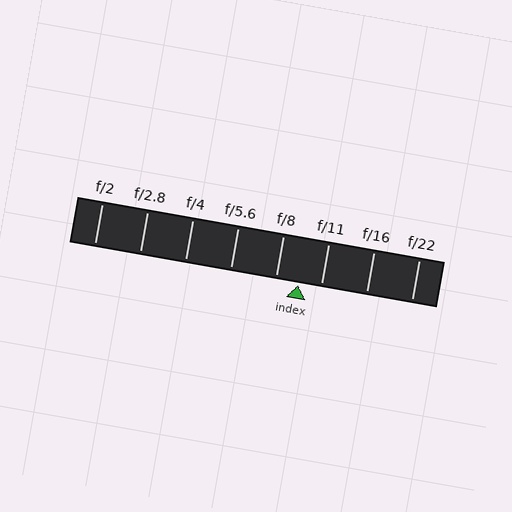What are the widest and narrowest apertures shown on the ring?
The widest aperture shown is f/2 and the narrowest is f/22.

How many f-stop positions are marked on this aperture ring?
There are 8 f-stop positions marked.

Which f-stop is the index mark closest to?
The index mark is closest to f/11.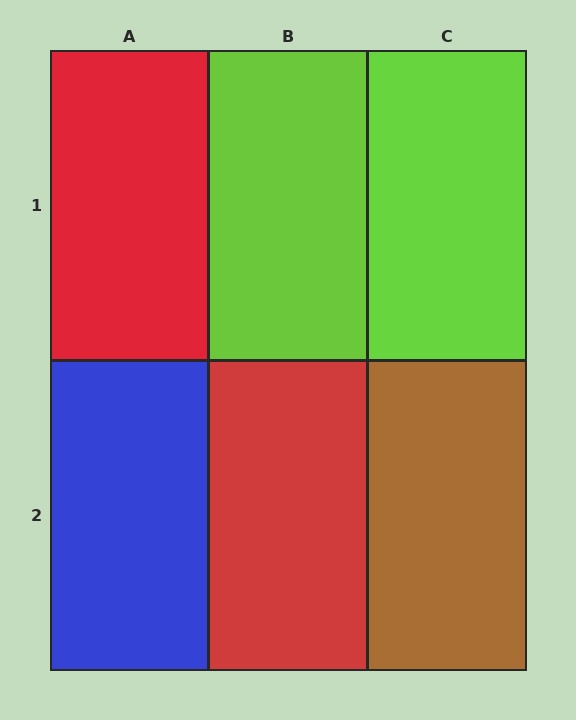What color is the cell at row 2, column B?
Red.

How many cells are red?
2 cells are red.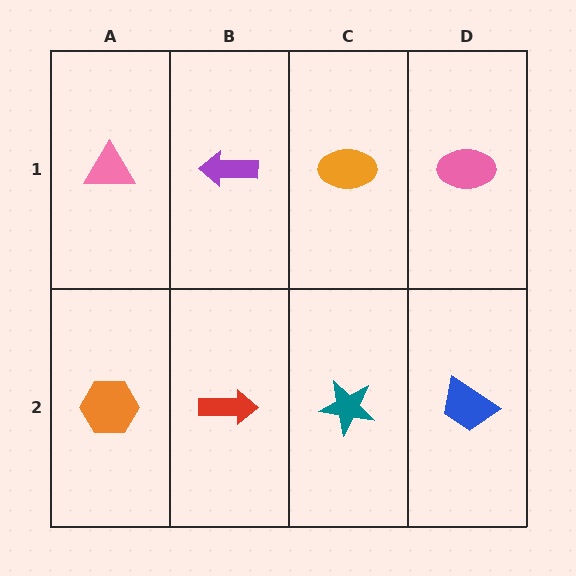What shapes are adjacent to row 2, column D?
A pink ellipse (row 1, column D), a teal star (row 2, column C).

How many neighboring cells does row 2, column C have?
3.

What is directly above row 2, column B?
A purple arrow.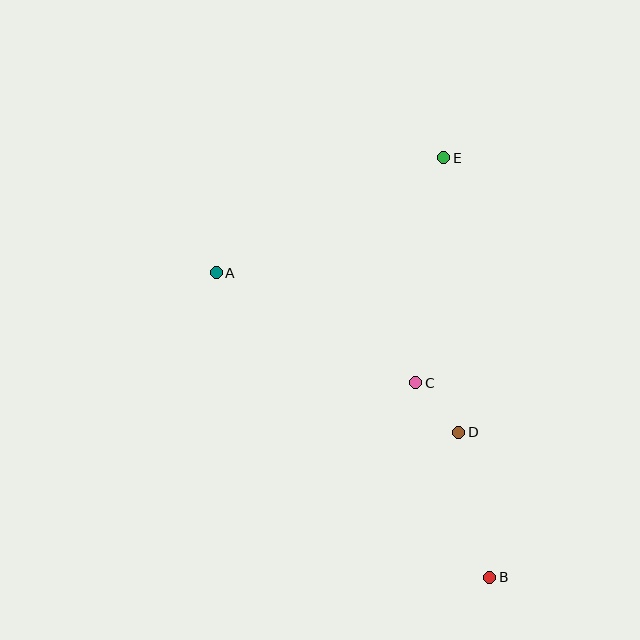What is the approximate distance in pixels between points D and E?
The distance between D and E is approximately 275 pixels.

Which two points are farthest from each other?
Points B and E are farthest from each other.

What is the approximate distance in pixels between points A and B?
The distance between A and B is approximately 410 pixels.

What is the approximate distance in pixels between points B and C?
The distance between B and C is approximately 209 pixels.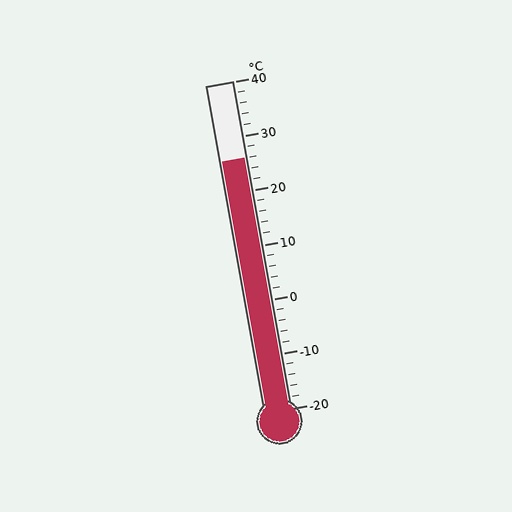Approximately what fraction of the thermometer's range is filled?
The thermometer is filled to approximately 75% of its range.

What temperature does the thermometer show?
The thermometer shows approximately 26°C.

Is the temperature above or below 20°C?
The temperature is above 20°C.